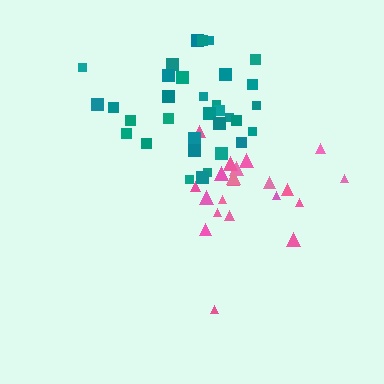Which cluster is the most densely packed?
Teal.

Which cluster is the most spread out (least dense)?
Pink.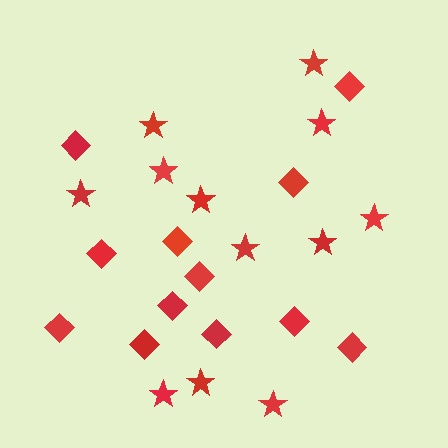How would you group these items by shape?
There are 2 groups: one group of diamonds (12) and one group of stars (12).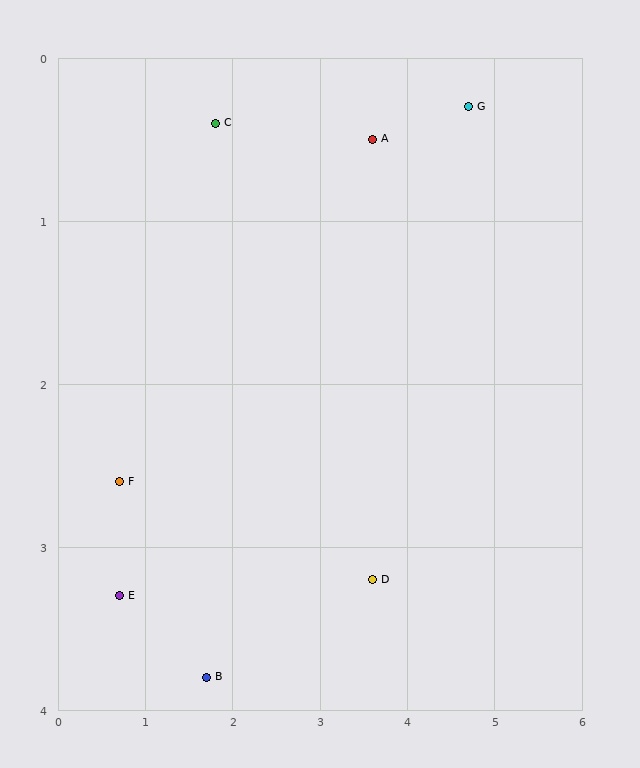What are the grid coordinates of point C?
Point C is at approximately (1.8, 0.4).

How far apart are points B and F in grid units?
Points B and F are about 1.6 grid units apart.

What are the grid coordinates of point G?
Point G is at approximately (4.7, 0.3).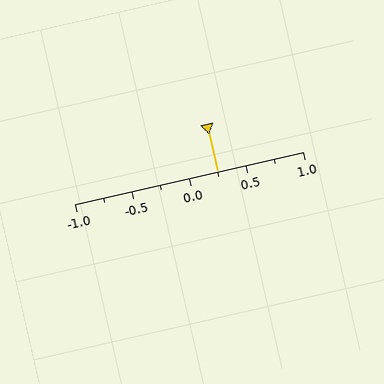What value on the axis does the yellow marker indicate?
The marker indicates approximately 0.25.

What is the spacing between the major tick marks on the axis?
The major ticks are spaced 0.5 apart.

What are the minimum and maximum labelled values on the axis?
The axis runs from -1.0 to 1.0.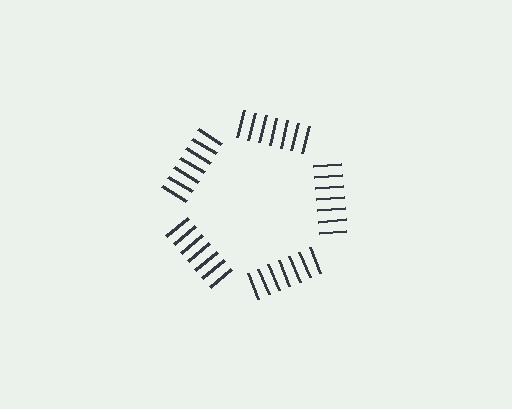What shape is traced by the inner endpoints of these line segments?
An illusory pentagon — the line segments terminate on its edges but no continuous stroke is drawn.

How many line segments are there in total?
35 — 7 along each of the 5 edges.